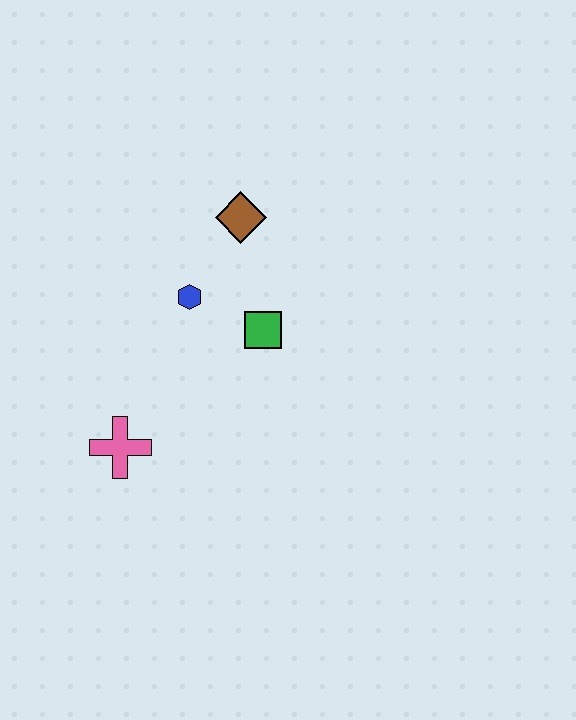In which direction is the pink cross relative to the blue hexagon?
The pink cross is below the blue hexagon.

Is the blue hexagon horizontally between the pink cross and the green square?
Yes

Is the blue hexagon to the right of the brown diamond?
No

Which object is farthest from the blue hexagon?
The pink cross is farthest from the blue hexagon.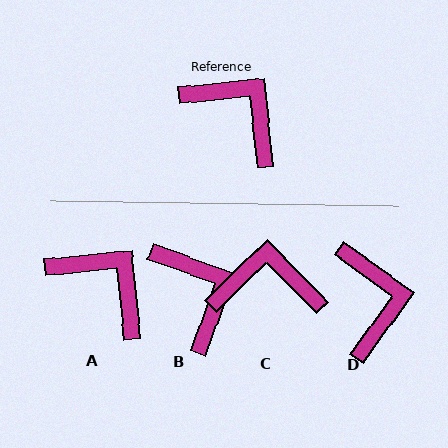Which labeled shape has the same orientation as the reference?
A.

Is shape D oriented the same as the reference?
No, it is off by about 42 degrees.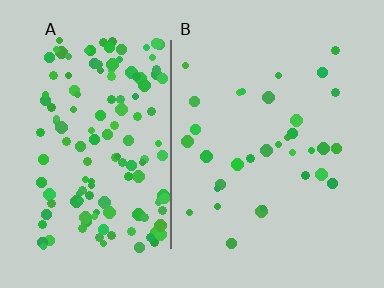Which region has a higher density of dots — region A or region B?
A (the left).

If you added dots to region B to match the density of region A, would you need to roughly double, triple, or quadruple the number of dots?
Approximately quadruple.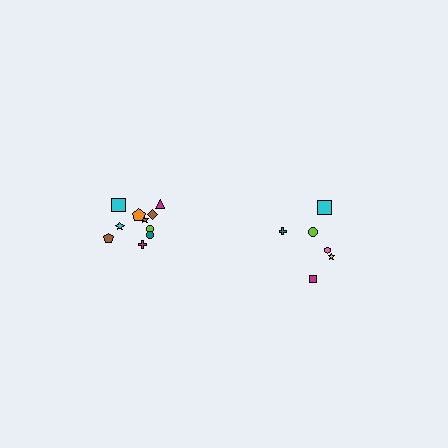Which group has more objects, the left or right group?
The left group.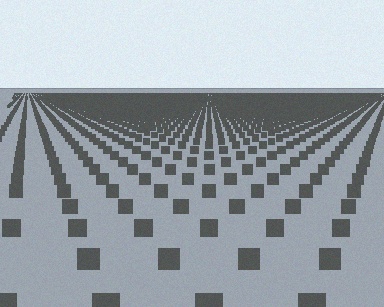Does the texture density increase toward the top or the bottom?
Density increases toward the top.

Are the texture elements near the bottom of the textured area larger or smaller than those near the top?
Larger. Near the bottom, elements are closer to the viewer and appear at a bigger on-screen size.